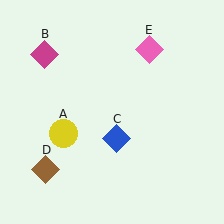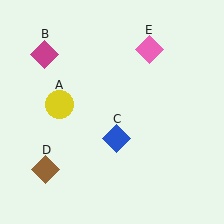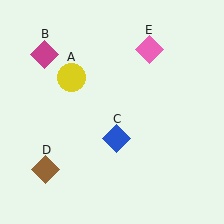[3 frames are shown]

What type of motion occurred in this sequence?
The yellow circle (object A) rotated clockwise around the center of the scene.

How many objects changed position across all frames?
1 object changed position: yellow circle (object A).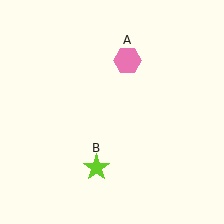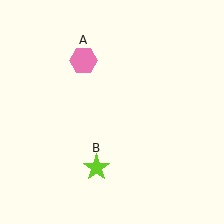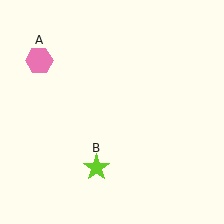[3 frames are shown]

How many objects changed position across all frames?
1 object changed position: pink hexagon (object A).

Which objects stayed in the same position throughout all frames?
Lime star (object B) remained stationary.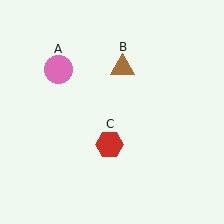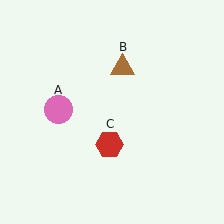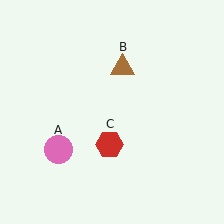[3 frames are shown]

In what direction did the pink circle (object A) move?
The pink circle (object A) moved down.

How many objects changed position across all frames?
1 object changed position: pink circle (object A).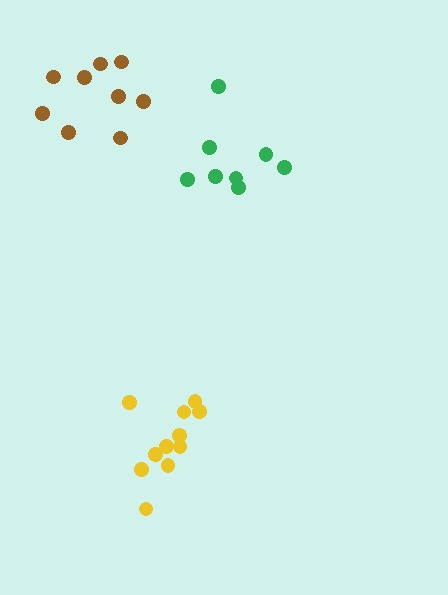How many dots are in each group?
Group 1: 8 dots, Group 2: 11 dots, Group 3: 9 dots (28 total).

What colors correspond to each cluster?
The clusters are colored: green, yellow, brown.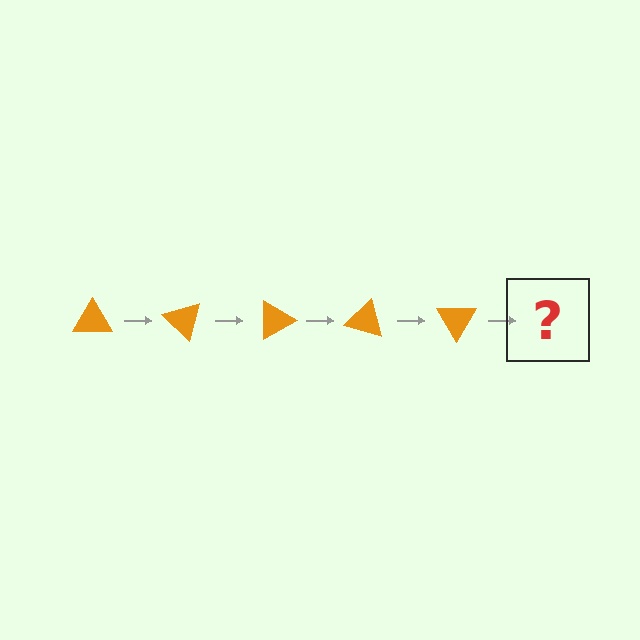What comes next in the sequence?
The next element should be an orange triangle rotated 225 degrees.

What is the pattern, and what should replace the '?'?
The pattern is that the triangle rotates 45 degrees each step. The '?' should be an orange triangle rotated 225 degrees.